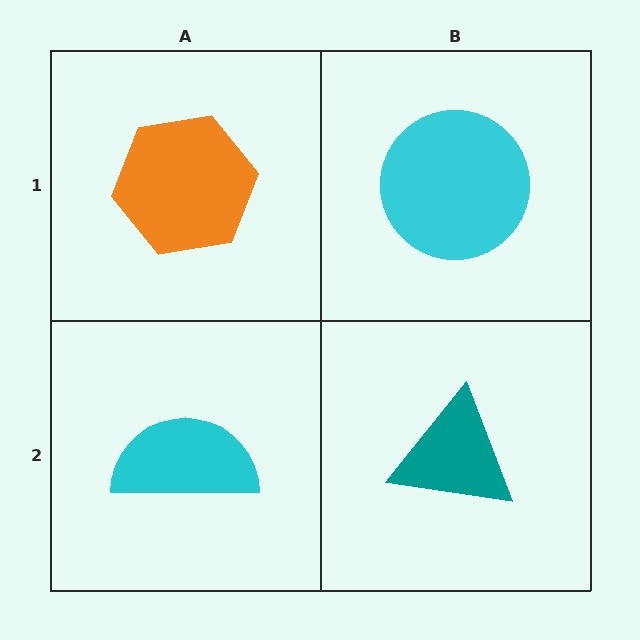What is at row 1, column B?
A cyan circle.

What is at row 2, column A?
A cyan semicircle.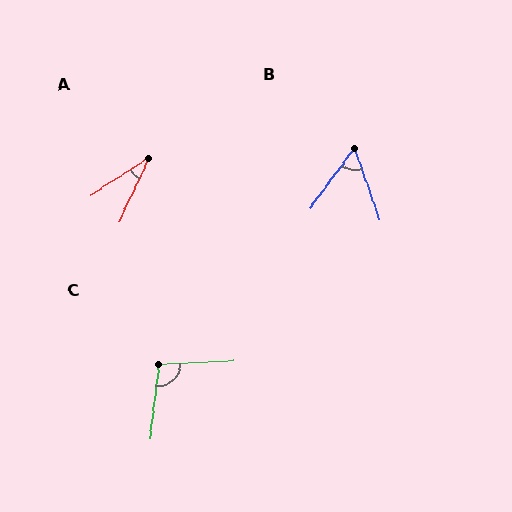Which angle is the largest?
C, at approximately 101 degrees.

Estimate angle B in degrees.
Approximately 55 degrees.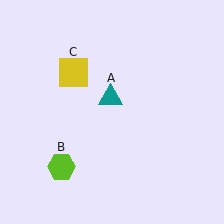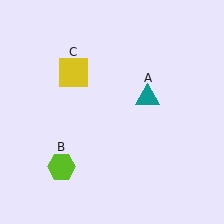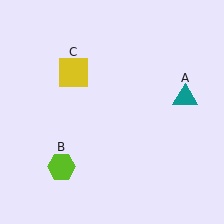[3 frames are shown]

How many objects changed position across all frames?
1 object changed position: teal triangle (object A).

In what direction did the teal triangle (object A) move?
The teal triangle (object A) moved right.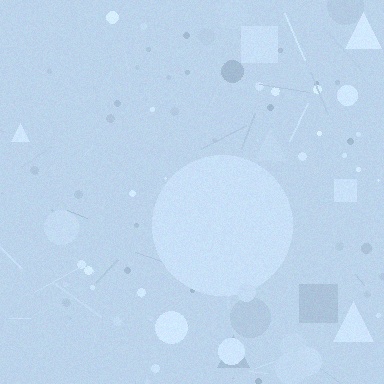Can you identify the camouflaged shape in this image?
The camouflaged shape is a circle.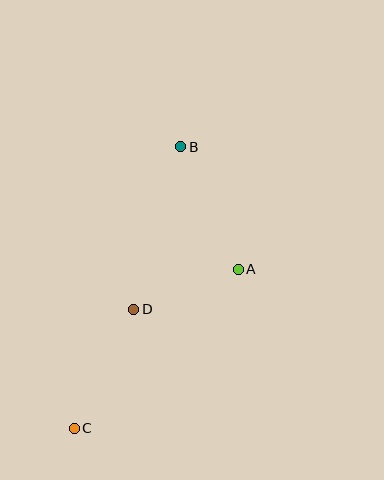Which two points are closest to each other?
Points A and D are closest to each other.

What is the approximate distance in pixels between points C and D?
The distance between C and D is approximately 133 pixels.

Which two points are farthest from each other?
Points B and C are farthest from each other.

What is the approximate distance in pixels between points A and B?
The distance between A and B is approximately 136 pixels.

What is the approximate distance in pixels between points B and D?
The distance between B and D is approximately 169 pixels.